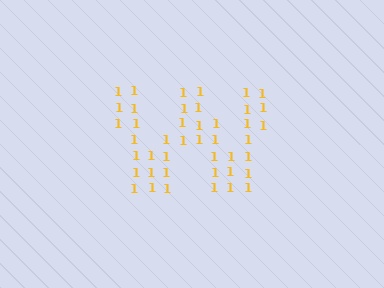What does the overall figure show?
The overall figure shows the letter W.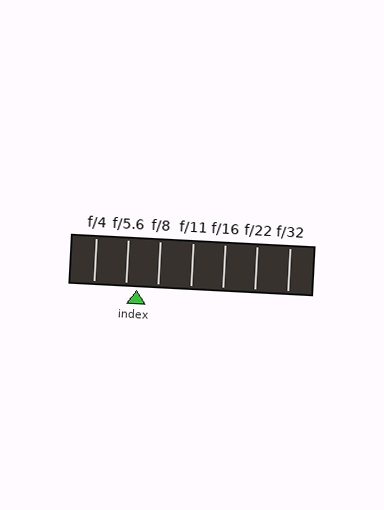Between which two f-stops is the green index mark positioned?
The index mark is between f/5.6 and f/8.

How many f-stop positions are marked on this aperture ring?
There are 7 f-stop positions marked.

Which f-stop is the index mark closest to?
The index mark is closest to f/5.6.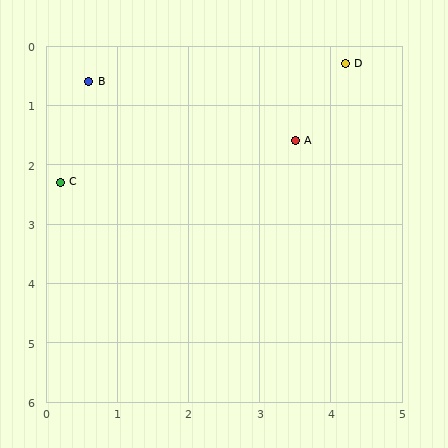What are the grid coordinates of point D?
Point D is at approximately (4.2, 0.3).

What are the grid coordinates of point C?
Point C is at approximately (0.2, 2.3).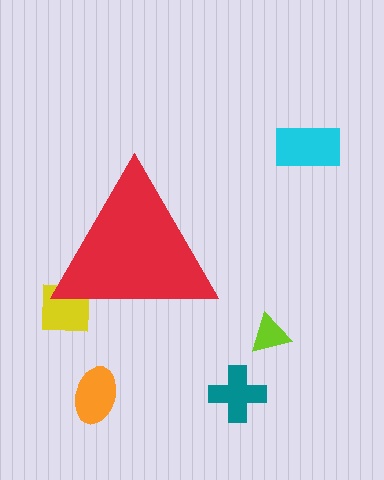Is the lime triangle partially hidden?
No, the lime triangle is fully visible.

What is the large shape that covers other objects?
A red triangle.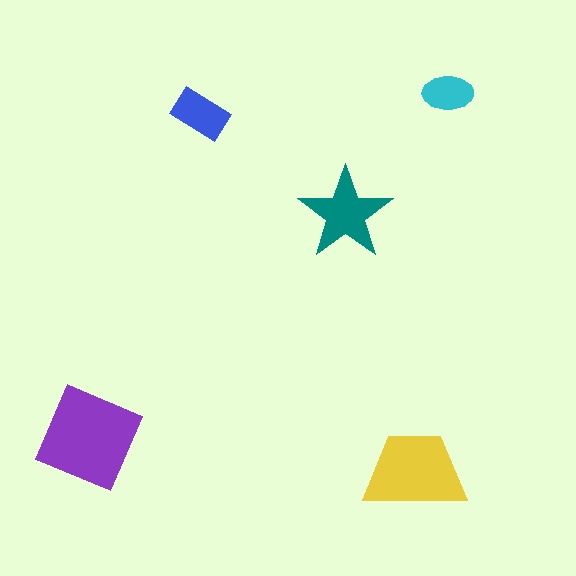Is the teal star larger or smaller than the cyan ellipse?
Larger.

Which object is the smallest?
The cyan ellipse.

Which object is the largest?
The purple square.